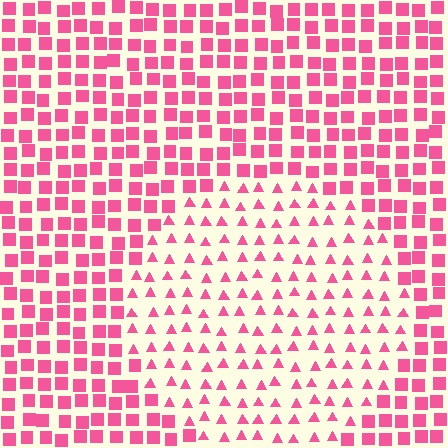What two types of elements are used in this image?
The image uses triangles inside the circle region and squares outside it.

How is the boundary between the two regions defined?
The boundary is defined by a change in element shape: triangles inside vs. squares outside. All elements share the same color and spacing.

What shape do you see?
I see a circle.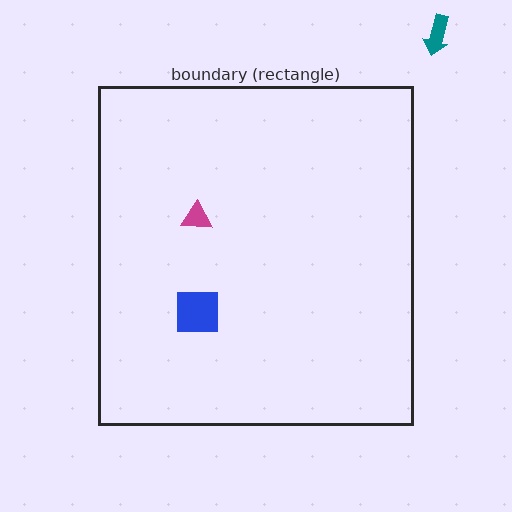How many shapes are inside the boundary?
2 inside, 1 outside.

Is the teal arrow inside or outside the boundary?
Outside.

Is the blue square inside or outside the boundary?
Inside.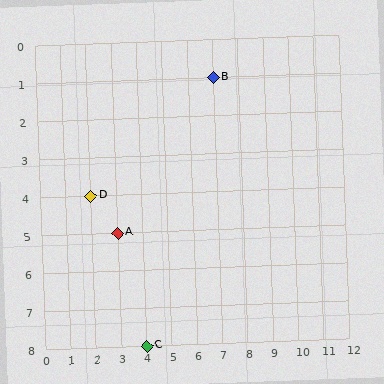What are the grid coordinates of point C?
Point C is at grid coordinates (4, 8).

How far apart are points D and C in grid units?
Points D and C are 2 columns and 4 rows apart (about 4.5 grid units diagonally).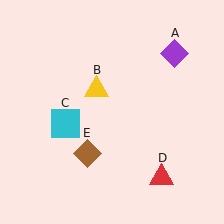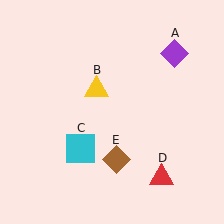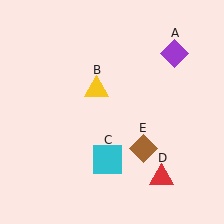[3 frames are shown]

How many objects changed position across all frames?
2 objects changed position: cyan square (object C), brown diamond (object E).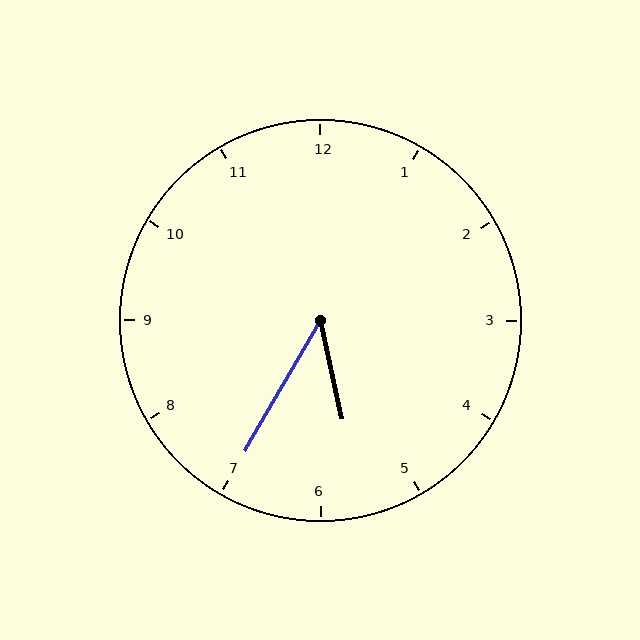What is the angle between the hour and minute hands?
Approximately 42 degrees.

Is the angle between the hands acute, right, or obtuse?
It is acute.